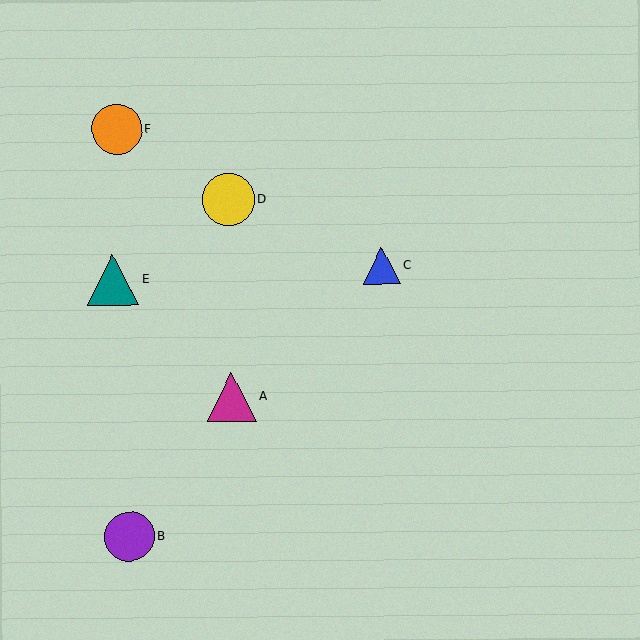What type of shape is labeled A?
Shape A is a magenta triangle.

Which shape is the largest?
The teal triangle (labeled E) is the largest.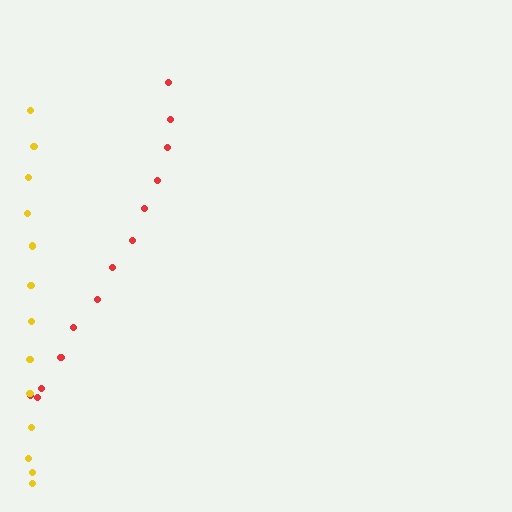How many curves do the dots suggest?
There are 2 distinct paths.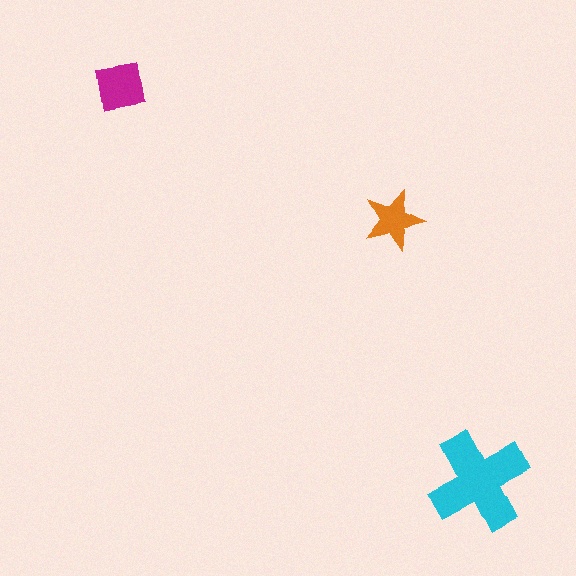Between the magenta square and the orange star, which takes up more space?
The magenta square.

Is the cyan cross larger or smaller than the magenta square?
Larger.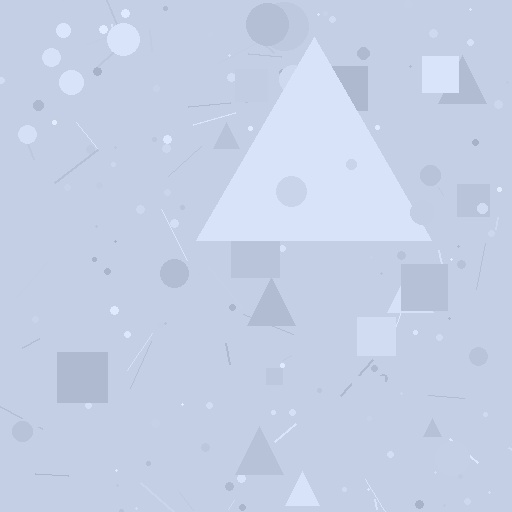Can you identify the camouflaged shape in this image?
The camouflaged shape is a triangle.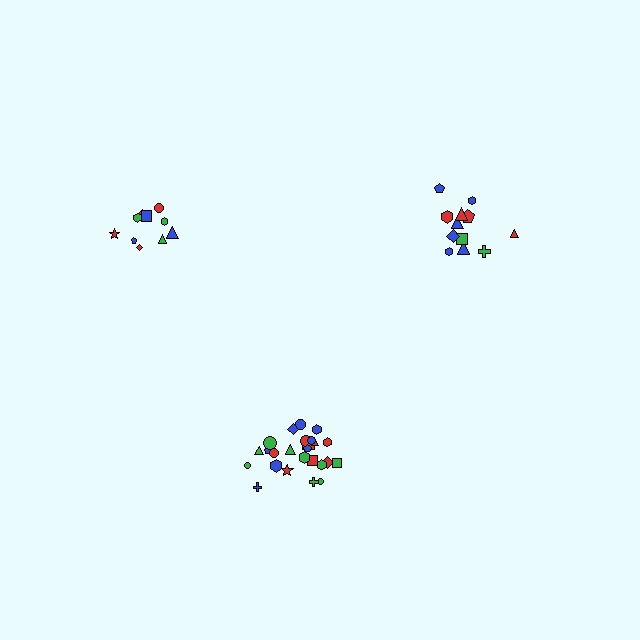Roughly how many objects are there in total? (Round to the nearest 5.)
Roughly 45 objects in total.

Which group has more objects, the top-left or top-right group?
The top-right group.